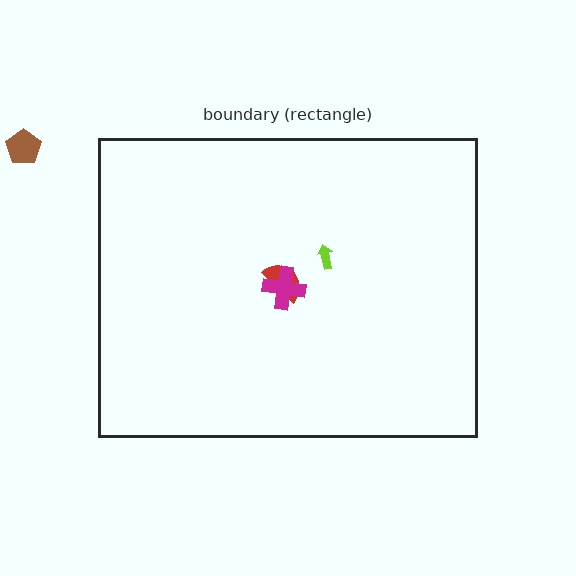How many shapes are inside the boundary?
3 inside, 1 outside.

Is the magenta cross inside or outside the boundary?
Inside.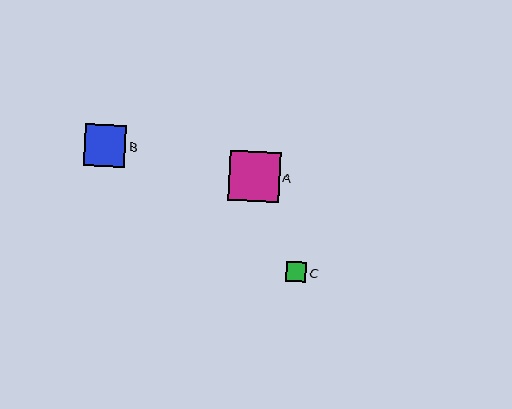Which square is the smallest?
Square C is the smallest with a size of approximately 20 pixels.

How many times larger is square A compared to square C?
Square A is approximately 2.5 times the size of square C.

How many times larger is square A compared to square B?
Square A is approximately 1.2 times the size of square B.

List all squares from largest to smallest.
From largest to smallest: A, B, C.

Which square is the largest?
Square A is the largest with a size of approximately 50 pixels.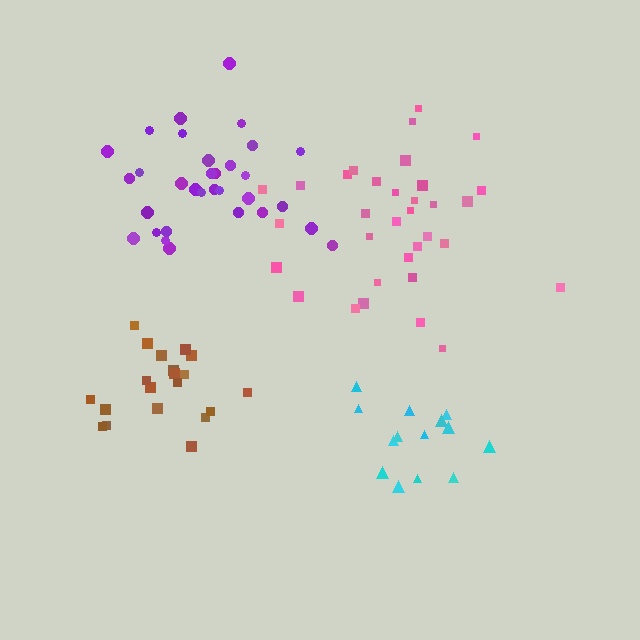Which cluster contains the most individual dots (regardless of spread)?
Pink (33).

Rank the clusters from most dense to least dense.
purple, cyan, brown, pink.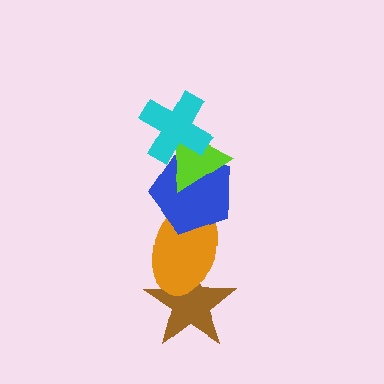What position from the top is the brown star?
The brown star is 5th from the top.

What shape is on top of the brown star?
The orange ellipse is on top of the brown star.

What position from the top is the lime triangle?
The lime triangle is 2nd from the top.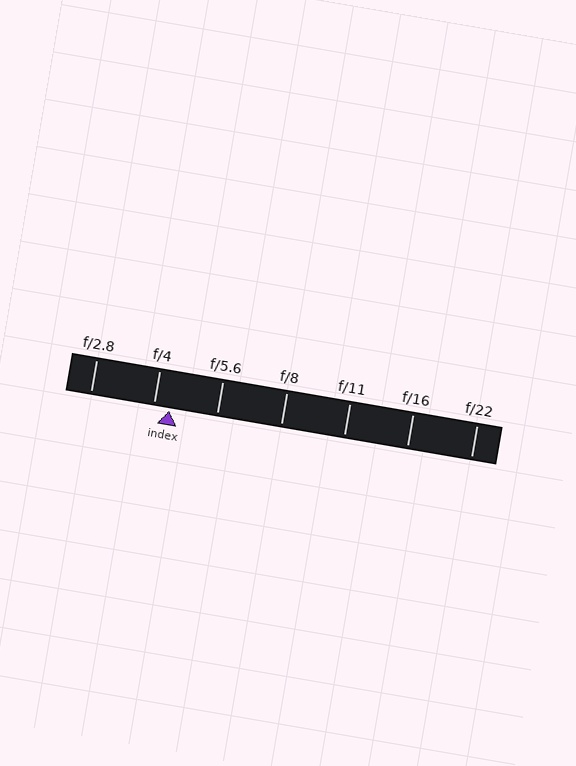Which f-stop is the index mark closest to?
The index mark is closest to f/4.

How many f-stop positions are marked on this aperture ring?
There are 7 f-stop positions marked.